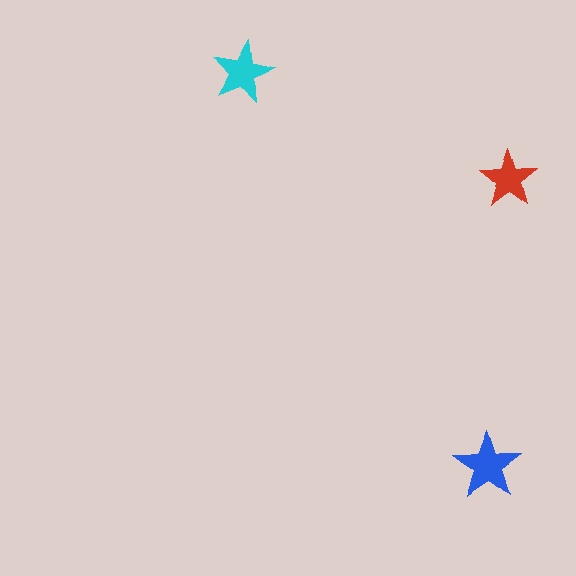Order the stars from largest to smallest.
the blue one, the cyan one, the red one.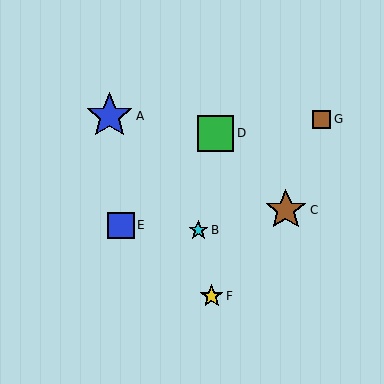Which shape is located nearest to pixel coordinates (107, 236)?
The blue square (labeled E) at (121, 225) is nearest to that location.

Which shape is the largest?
The blue star (labeled A) is the largest.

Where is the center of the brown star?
The center of the brown star is at (286, 210).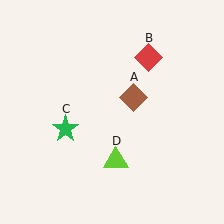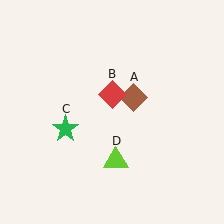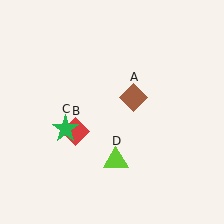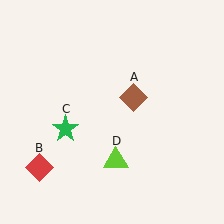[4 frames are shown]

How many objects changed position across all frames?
1 object changed position: red diamond (object B).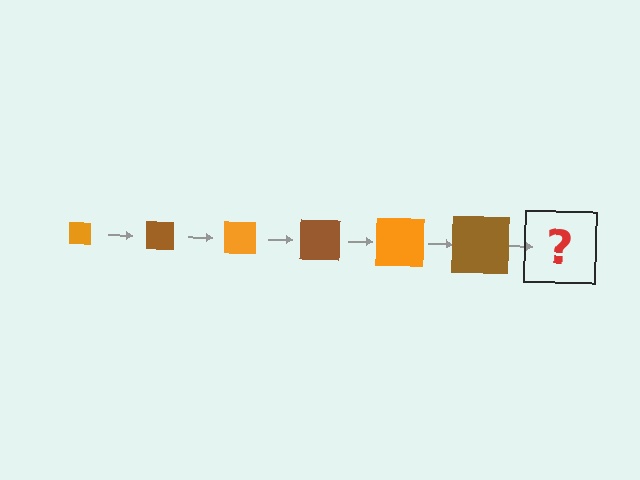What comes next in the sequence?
The next element should be an orange square, larger than the previous one.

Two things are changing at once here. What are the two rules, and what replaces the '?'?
The two rules are that the square grows larger each step and the color cycles through orange and brown. The '?' should be an orange square, larger than the previous one.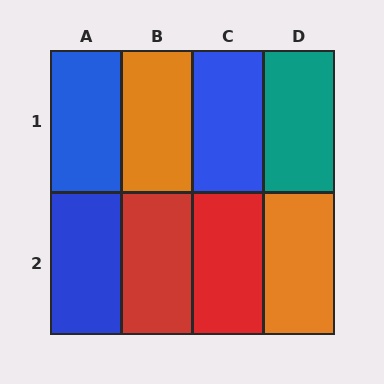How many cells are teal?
1 cell is teal.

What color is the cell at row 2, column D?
Orange.